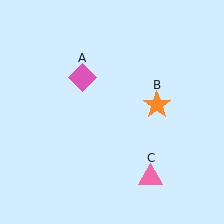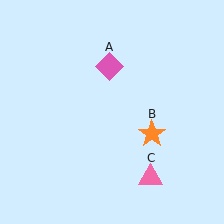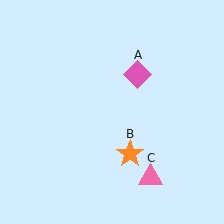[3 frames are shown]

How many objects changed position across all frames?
2 objects changed position: pink diamond (object A), orange star (object B).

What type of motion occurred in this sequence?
The pink diamond (object A), orange star (object B) rotated clockwise around the center of the scene.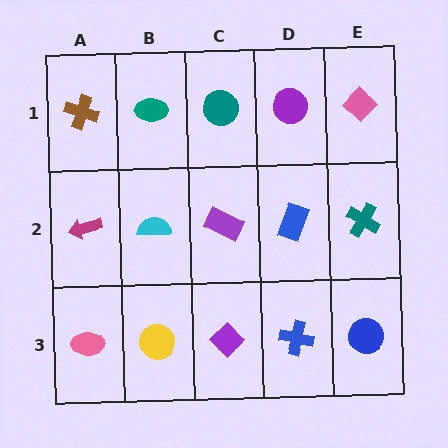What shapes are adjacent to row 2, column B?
A teal ellipse (row 1, column B), a yellow circle (row 3, column B), a magenta arrow (row 2, column A), a purple rectangle (row 2, column C).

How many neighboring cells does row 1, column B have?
3.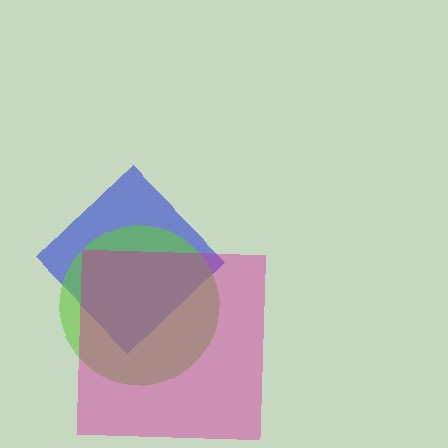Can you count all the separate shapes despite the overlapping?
Yes, there are 3 separate shapes.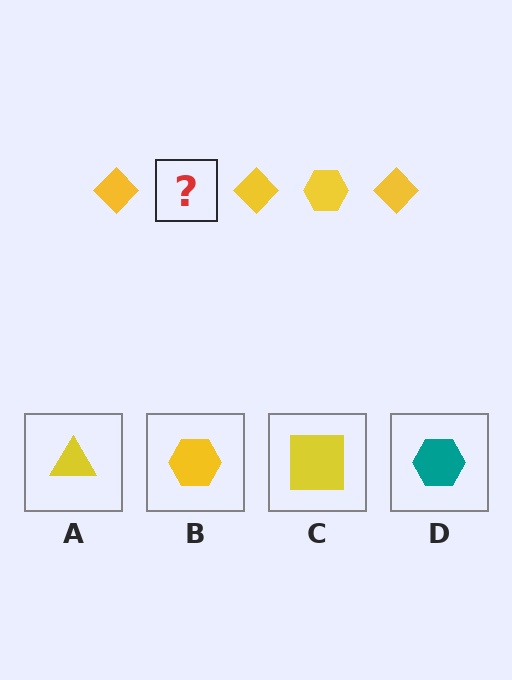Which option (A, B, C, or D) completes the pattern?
B.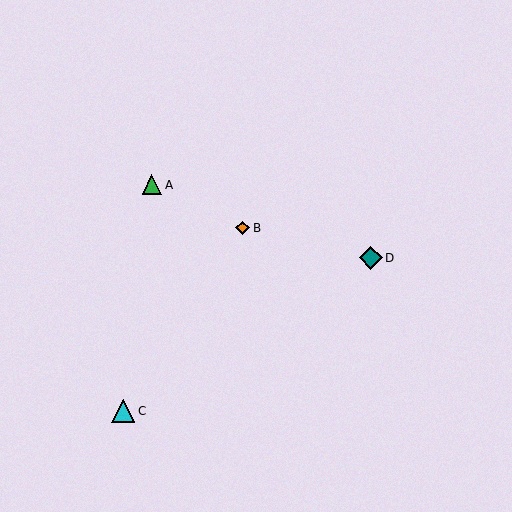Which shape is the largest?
The cyan triangle (labeled C) is the largest.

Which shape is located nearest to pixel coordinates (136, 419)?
The cyan triangle (labeled C) at (123, 411) is nearest to that location.